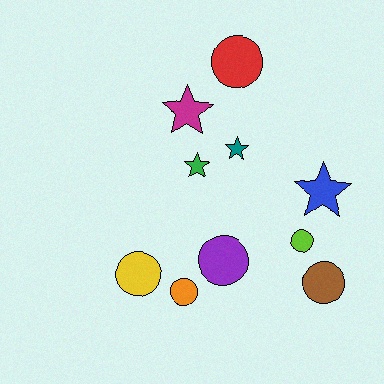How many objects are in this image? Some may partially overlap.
There are 10 objects.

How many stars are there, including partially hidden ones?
There are 4 stars.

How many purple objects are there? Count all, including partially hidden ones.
There is 1 purple object.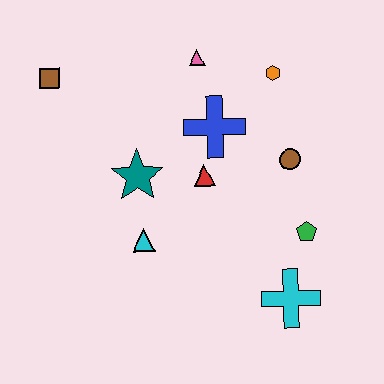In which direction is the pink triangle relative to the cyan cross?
The pink triangle is above the cyan cross.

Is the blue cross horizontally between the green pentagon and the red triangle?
Yes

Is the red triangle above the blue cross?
No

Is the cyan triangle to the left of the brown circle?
Yes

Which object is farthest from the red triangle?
The brown square is farthest from the red triangle.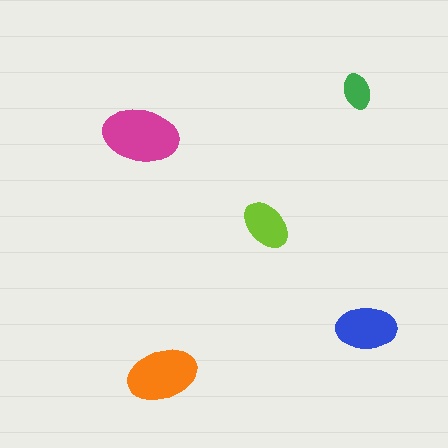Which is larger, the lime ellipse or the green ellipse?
The lime one.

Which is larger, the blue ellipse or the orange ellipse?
The orange one.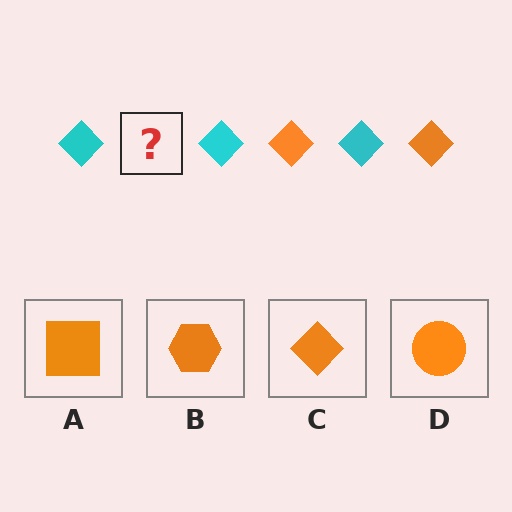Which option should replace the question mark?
Option C.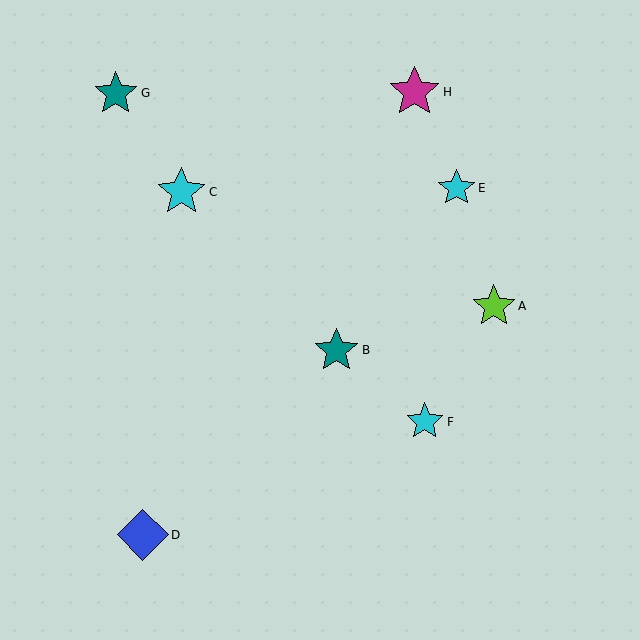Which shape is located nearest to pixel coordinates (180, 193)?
The cyan star (labeled C) at (181, 192) is nearest to that location.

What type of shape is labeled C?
Shape C is a cyan star.